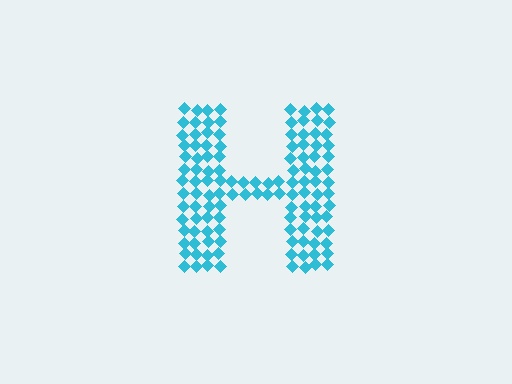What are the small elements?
The small elements are diamonds.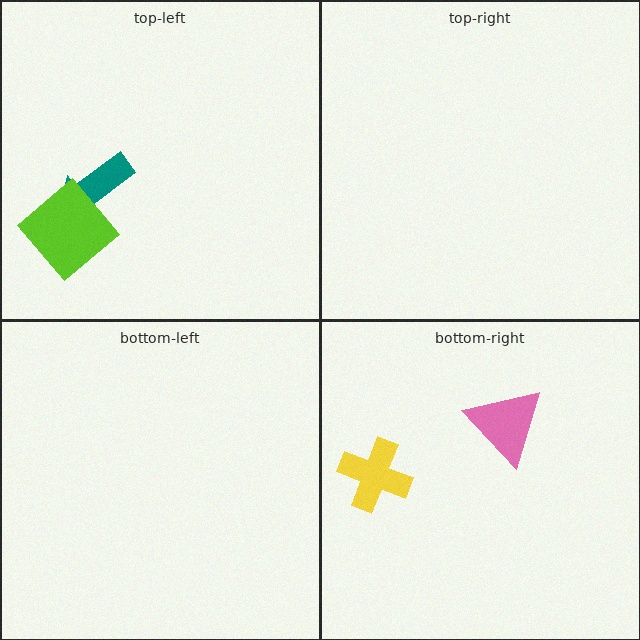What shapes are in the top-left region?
The teal arrow, the lime diamond.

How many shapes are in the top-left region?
2.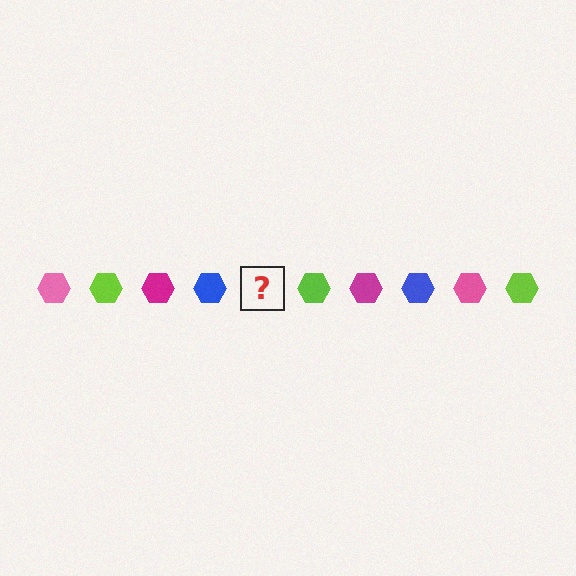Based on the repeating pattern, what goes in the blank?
The blank should be a pink hexagon.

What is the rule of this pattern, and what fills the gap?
The rule is that the pattern cycles through pink, lime, magenta, blue hexagons. The gap should be filled with a pink hexagon.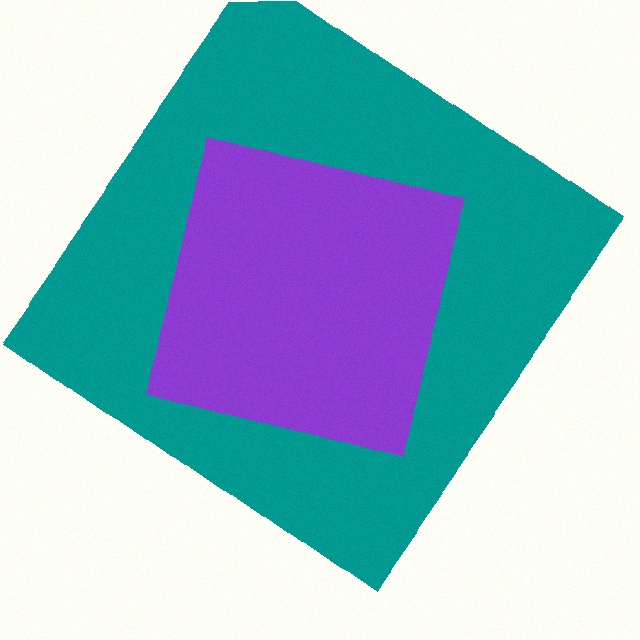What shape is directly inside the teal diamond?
The purple square.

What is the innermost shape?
The purple square.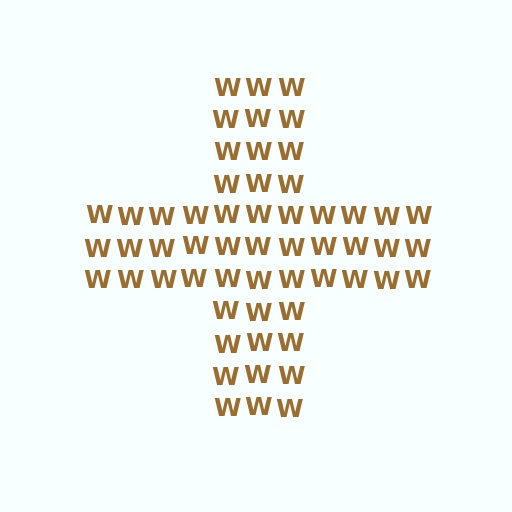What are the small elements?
The small elements are letter W's.